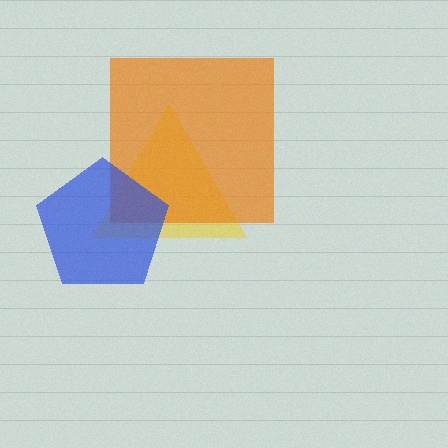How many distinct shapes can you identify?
There are 3 distinct shapes: a yellow triangle, an orange square, a blue pentagon.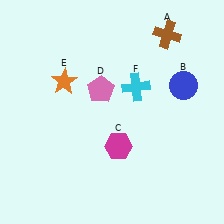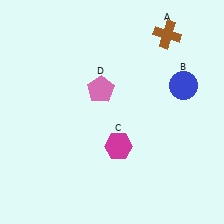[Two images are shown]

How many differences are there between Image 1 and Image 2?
There are 2 differences between the two images.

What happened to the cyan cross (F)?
The cyan cross (F) was removed in Image 2. It was in the top-right area of Image 1.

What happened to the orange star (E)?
The orange star (E) was removed in Image 2. It was in the top-left area of Image 1.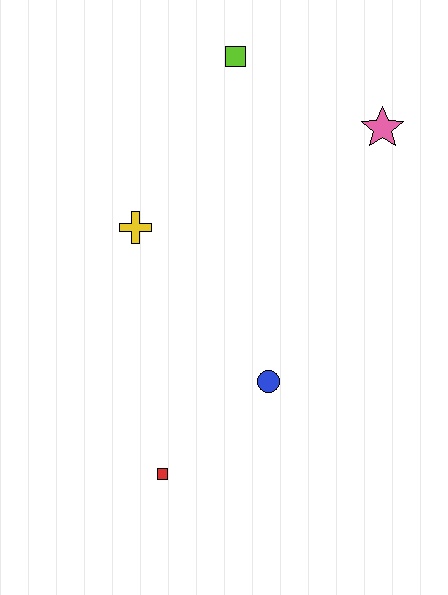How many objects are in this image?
There are 5 objects.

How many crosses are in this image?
There is 1 cross.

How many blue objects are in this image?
There is 1 blue object.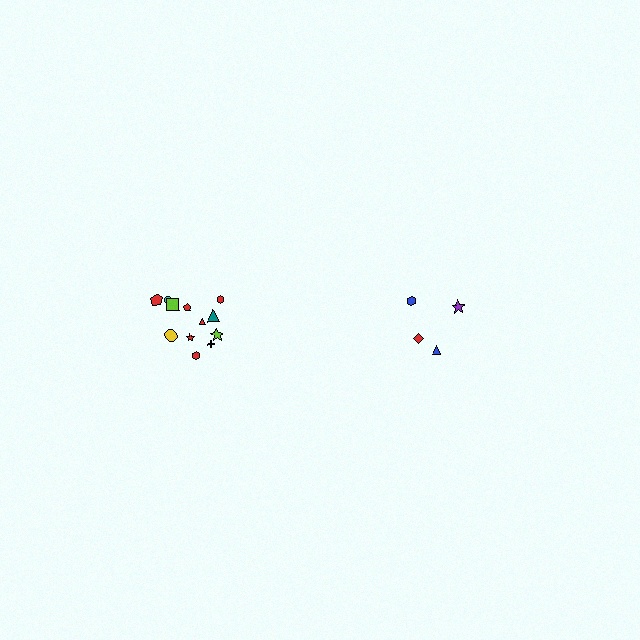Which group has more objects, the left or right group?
The left group.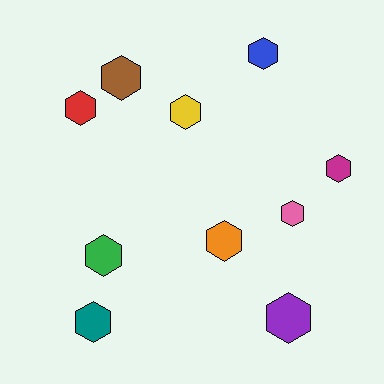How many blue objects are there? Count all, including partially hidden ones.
There is 1 blue object.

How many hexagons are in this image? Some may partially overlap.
There are 10 hexagons.